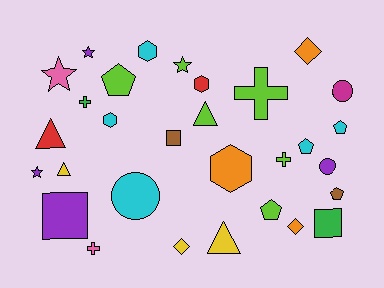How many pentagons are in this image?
There are 5 pentagons.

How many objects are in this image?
There are 30 objects.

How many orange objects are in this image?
There are 3 orange objects.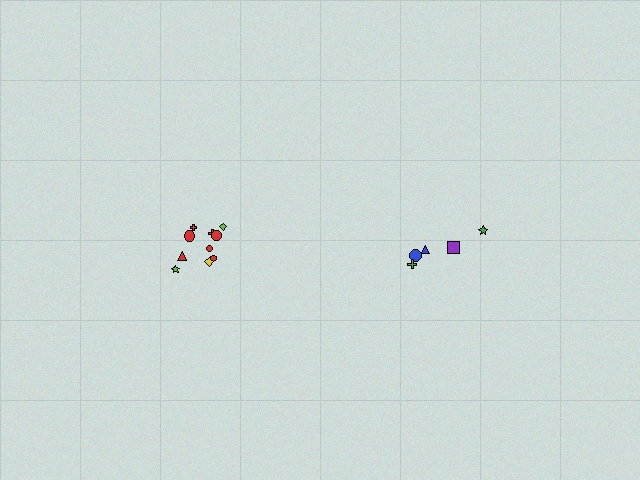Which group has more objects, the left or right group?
The left group.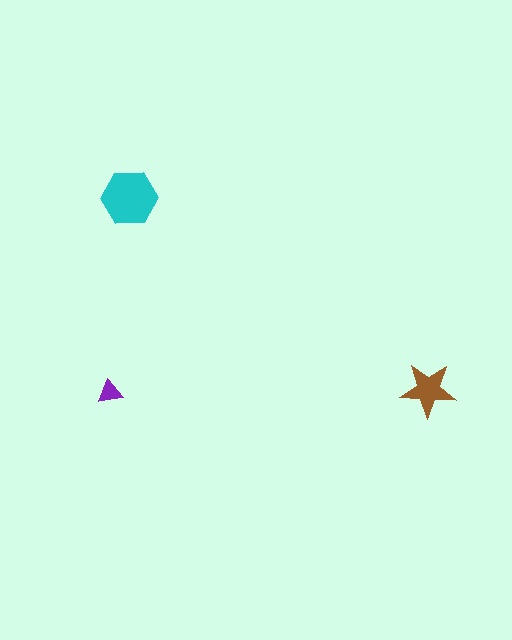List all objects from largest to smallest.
The cyan hexagon, the brown star, the purple triangle.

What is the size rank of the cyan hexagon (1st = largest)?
1st.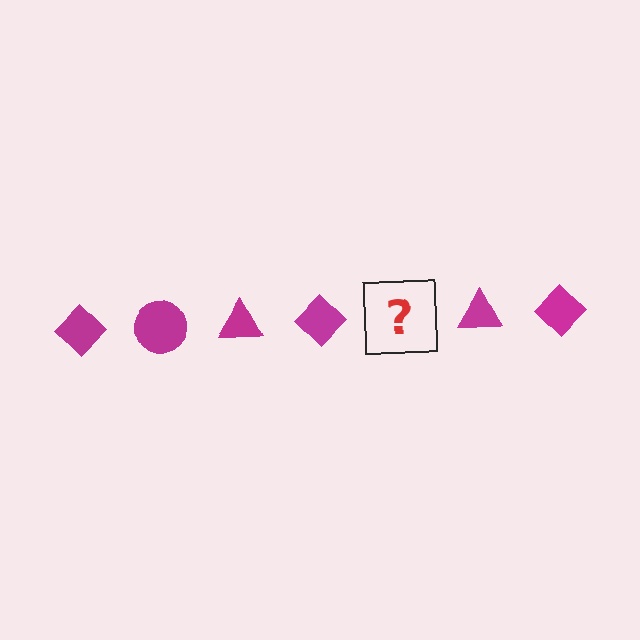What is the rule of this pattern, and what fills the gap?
The rule is that the pattern cycles through diamond, circle, triangle shapes in magenta. The gap should be filled with a magenta circle.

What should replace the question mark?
The question mark should be replaced with a magenta circle.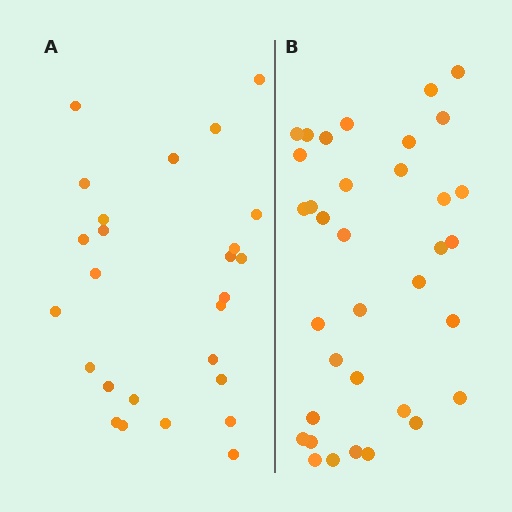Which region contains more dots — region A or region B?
Region B (the right region) has more dots.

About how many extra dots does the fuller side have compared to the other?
Region B has roughly 8 or so more dots than region A.